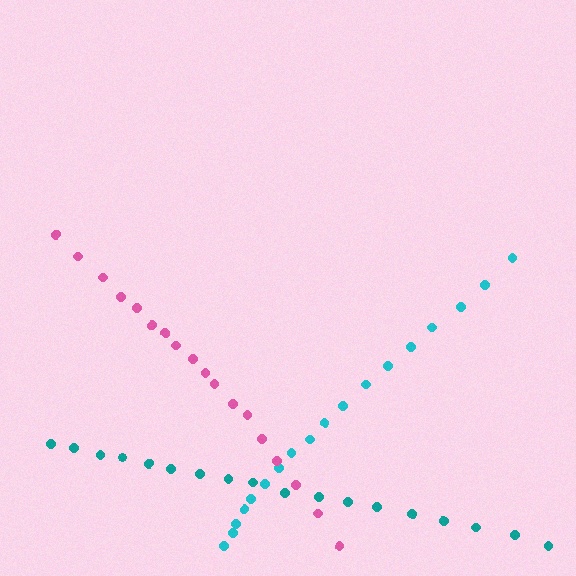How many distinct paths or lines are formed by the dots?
There are 3 distinct paths.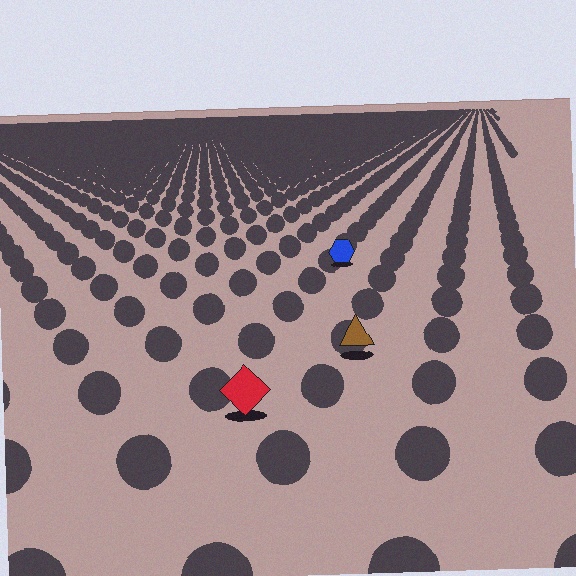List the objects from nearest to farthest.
From nearest to farthest: the red diamond, the brown triangle, the blue hexagon.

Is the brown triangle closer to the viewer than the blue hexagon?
Yes. The brown triangle is closer — you can tell from the texture gradient: the ground texture is coarser near it.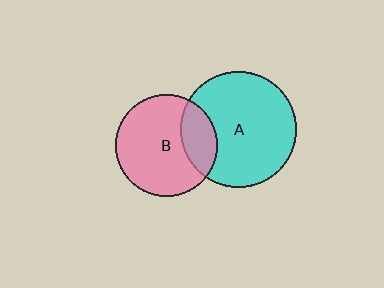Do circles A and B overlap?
Yes.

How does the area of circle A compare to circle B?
Approximately 1.3 times.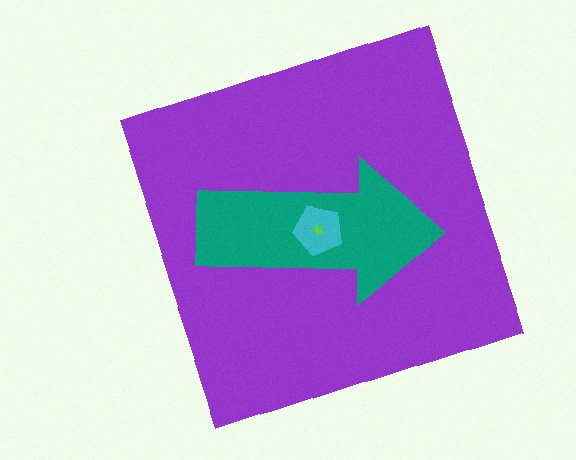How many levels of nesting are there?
4.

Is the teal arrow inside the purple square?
Yes.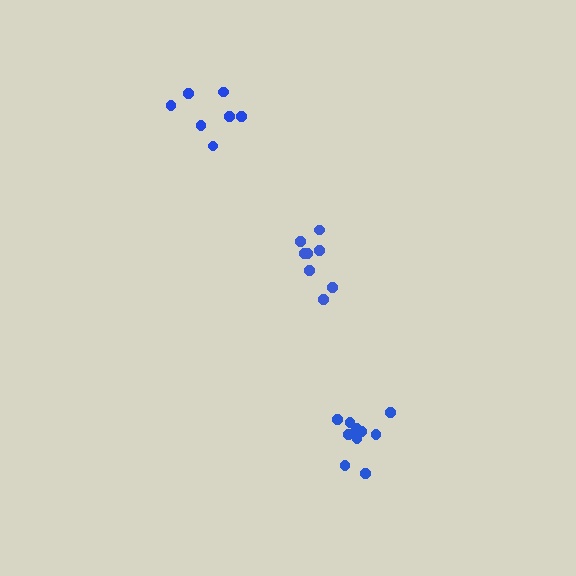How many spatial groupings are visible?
There are 3 spatial groupings.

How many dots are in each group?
Group 1: 8 dots, Group 2: 7 dots, Group 3: 11 dots (26 total).